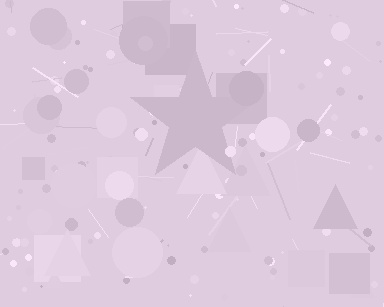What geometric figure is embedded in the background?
A star is embedded in the background.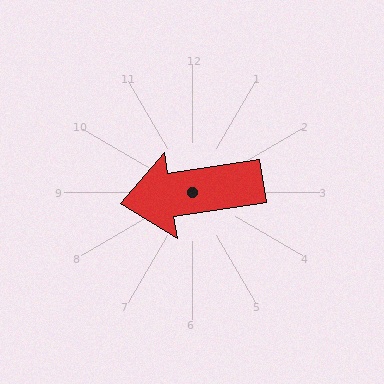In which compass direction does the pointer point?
West.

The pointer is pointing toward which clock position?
Roughly 9 o'clock.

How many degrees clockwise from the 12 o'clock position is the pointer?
Approximately 261 degrees.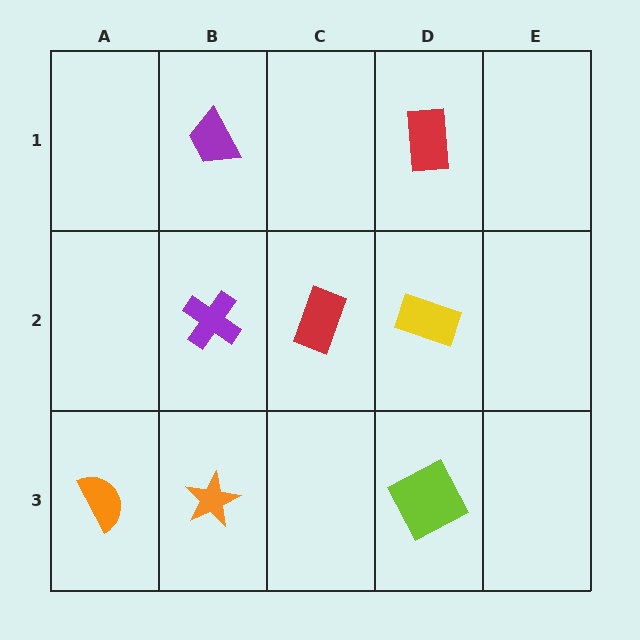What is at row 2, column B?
A purple cross.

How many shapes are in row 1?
2 shapes.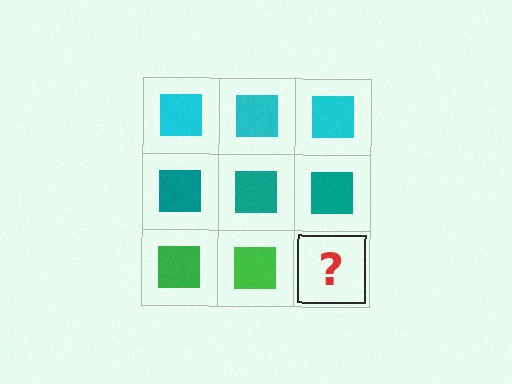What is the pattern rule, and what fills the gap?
The rule is that each row has a consistent color. The gap should be filled with a green square.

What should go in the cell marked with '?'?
The missing cell should contain a green square.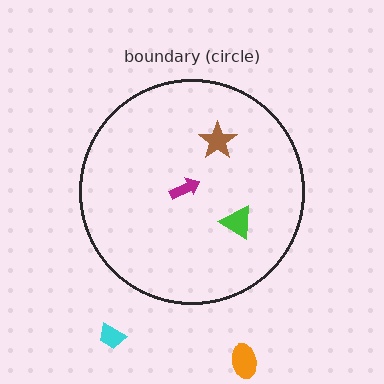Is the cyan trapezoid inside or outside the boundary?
Outside.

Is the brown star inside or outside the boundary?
Inside.